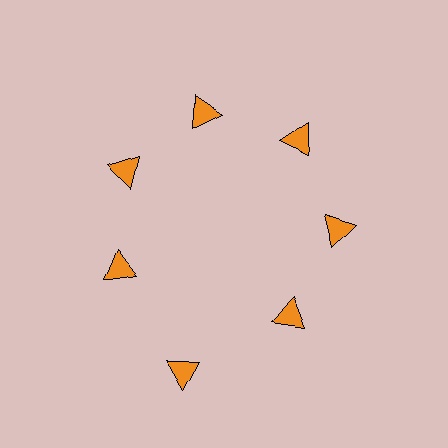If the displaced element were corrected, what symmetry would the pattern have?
It would have 7-fold rotational symmetry — the pattern would map onto itself every 51 degrees.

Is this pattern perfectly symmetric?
No. The 7 orange triangles are arranged in a ring, but one element near the 6 o'clock position is pushed outward from the center, breaking the 7-fold rotational symmetry.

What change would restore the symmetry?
The symmetry would be restored by moving it inward, back onto the ring so that all 7 triangles sit at equal angles and equal distance from the center.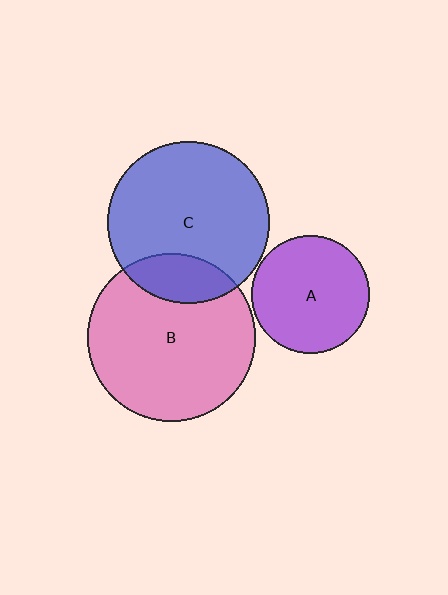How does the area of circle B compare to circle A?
Approximately 2.0 times.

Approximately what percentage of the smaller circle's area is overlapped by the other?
Approximately 20%.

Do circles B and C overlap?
Yes.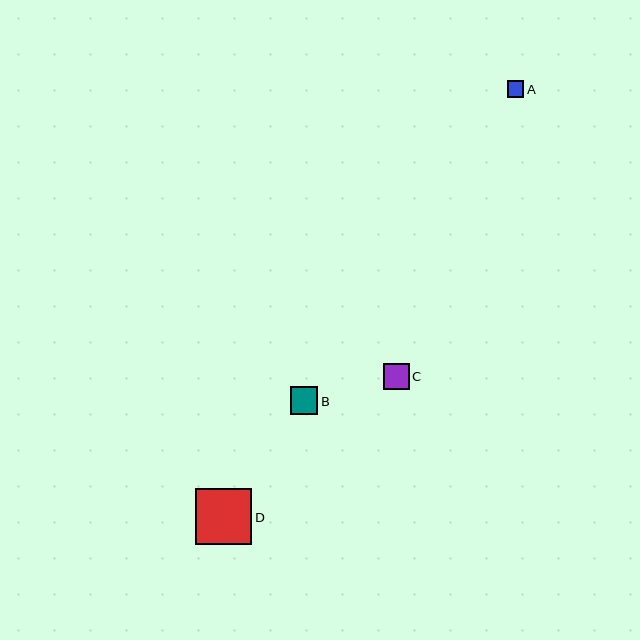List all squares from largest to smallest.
From largest to smallest: D, B, C, A.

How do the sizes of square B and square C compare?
Square B and square C are approximately the same size.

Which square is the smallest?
Square A is the smallest with a size of approximately 17 pixels.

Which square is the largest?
Square D is the largest with a size of approximately 56 pixels.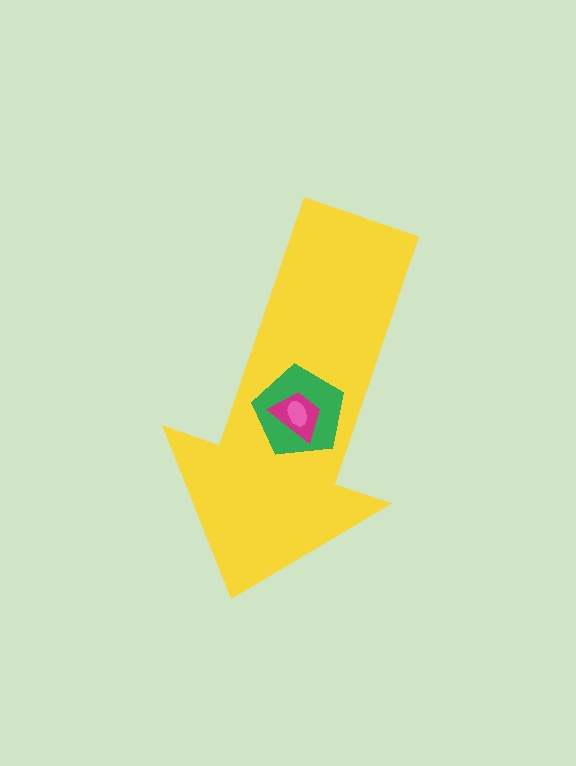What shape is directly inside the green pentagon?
The magenta trapezoid.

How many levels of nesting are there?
4.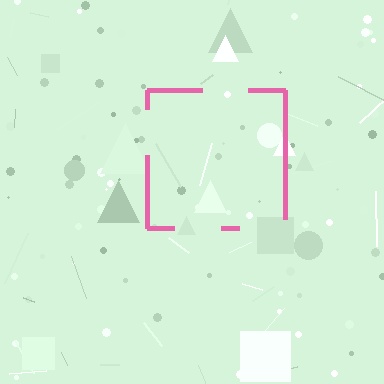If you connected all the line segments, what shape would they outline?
They would outline a square.